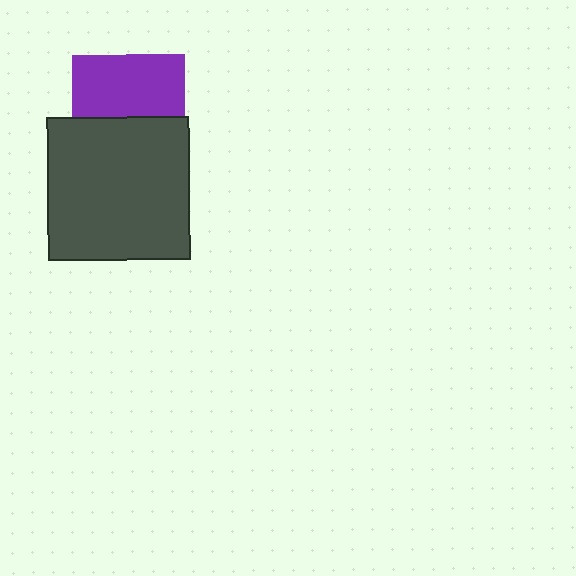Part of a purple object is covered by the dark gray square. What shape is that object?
It is a square.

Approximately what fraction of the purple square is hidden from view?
Roughly 45% of the purple square is hidden behind the dark gray square.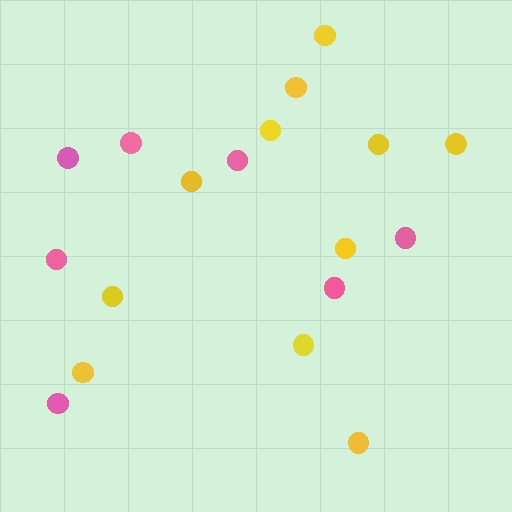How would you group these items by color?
There are 2 groups: one group of yellow circles (11) and one group of pink circles (7).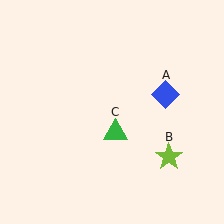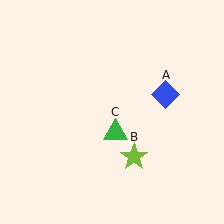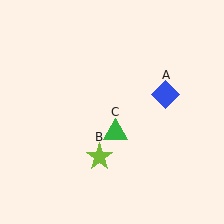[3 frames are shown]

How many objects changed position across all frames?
1 object changed position: lime star (object B).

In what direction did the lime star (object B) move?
The lime star (object B) moved left.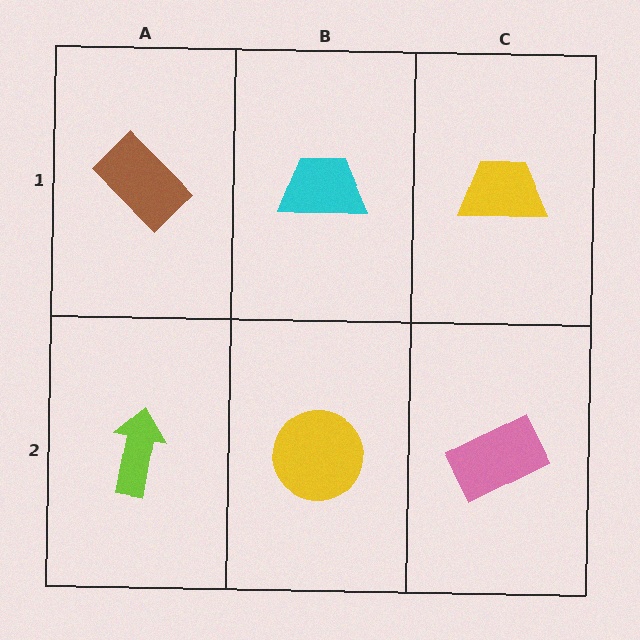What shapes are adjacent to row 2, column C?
A yellow trapezoid (row 1, column C), a yellow circle (row 2, column B).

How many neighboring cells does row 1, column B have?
3.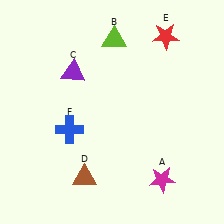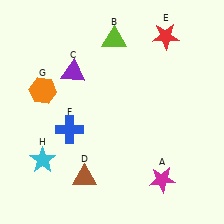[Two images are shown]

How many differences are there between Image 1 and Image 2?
There are 2 differences between the two images.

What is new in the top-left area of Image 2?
An orange hexagon (G) was added in the top-left area of Image 2.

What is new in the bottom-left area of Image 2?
A cyan star (H) was added in the bottom-left area of Image 2.